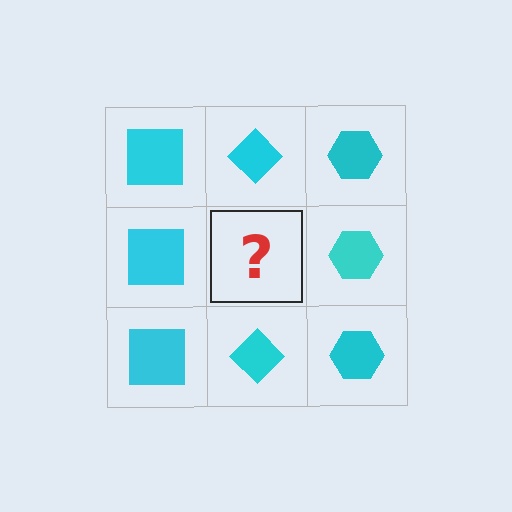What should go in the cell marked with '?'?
The missing cell should contain a cyan diamond.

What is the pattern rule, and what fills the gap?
The rule is that each column has a consistent shape. The gap should be filled with a cyan diamond.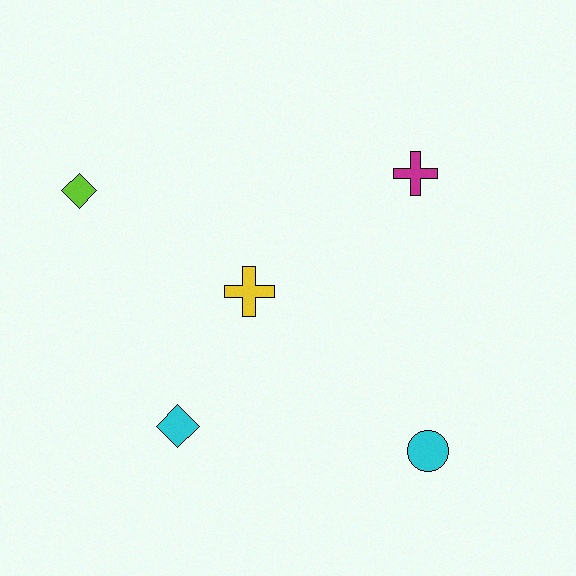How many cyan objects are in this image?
There are 2 cyan objects.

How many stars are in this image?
There are no stars.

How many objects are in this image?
There are 5 objects.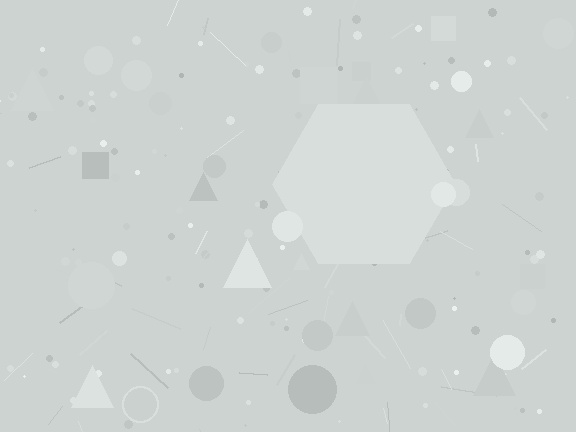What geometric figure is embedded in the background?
A hexagon is embedded in the background.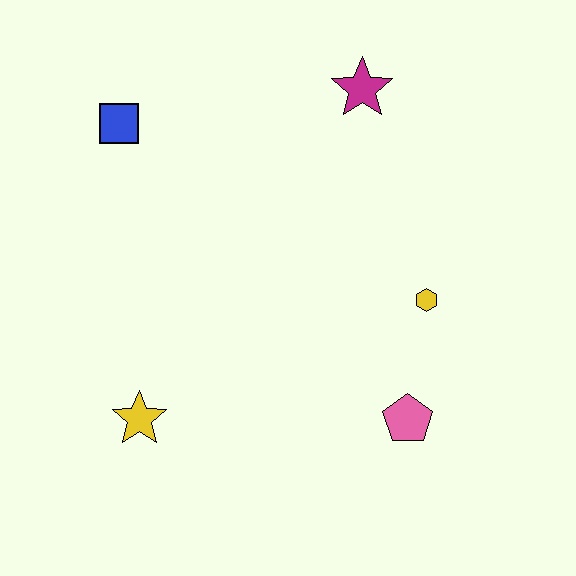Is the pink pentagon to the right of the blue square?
Yes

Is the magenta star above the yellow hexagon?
Yes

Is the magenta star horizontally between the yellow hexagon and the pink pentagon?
No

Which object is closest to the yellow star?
The pink pentagon is closest to the yellow star.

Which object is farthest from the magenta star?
The yellow star is farthest from the magenta star.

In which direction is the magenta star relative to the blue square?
The magenta star is to the right of the blue square.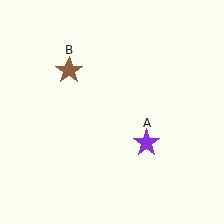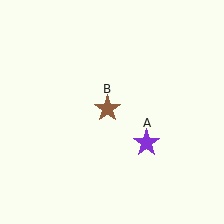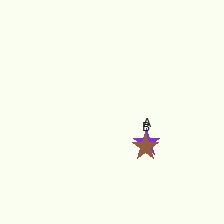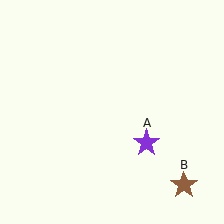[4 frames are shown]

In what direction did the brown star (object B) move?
The brown star (object B) moved down and to the right.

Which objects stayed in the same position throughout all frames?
Purple star (object A) remained stationary.